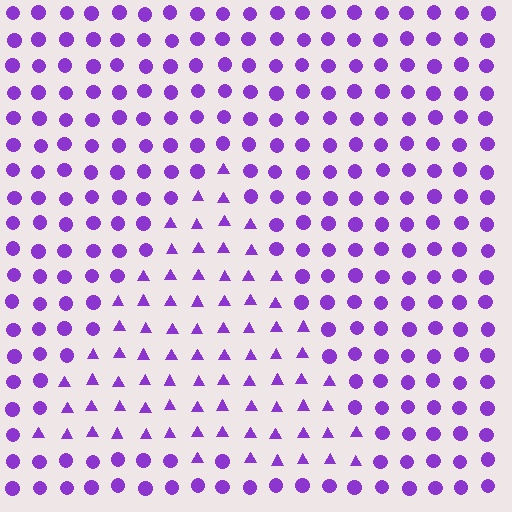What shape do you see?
I see a triangle.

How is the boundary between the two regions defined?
The boundary is defined by a change in element shape: triangles inside vs. circles outside. All elements share the same color and spacing.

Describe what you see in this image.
The image is filled with small purple elements arranged in a uniform grid. A triangle-shaped region contains triangles, while the surrounding area contains circles. The boundary is defined purely by the change in element shape.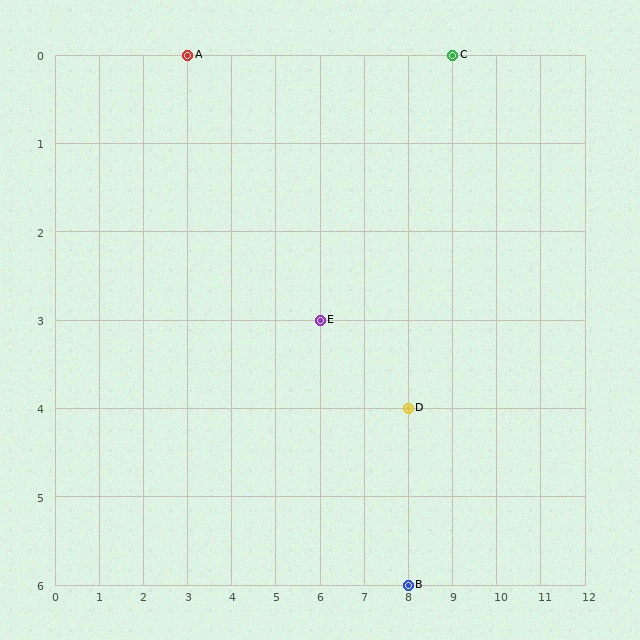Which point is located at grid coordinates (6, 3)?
Point E is at (6, 3).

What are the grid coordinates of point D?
Point D is at grid coordinates (8, 4).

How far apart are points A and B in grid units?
Points A and B are 5 columns and 6 rows apart (about 7.8 grid units diagonally).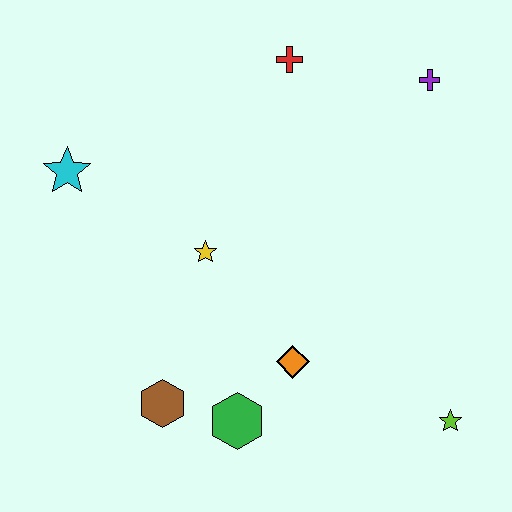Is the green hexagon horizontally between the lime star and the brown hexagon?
Yes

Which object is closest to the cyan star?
The yellow star is closest to the cyan star.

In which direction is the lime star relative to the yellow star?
The lime star is to the right of the yellow star.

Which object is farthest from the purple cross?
The brown hexagon is farthest from the purple cross.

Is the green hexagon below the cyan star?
Yes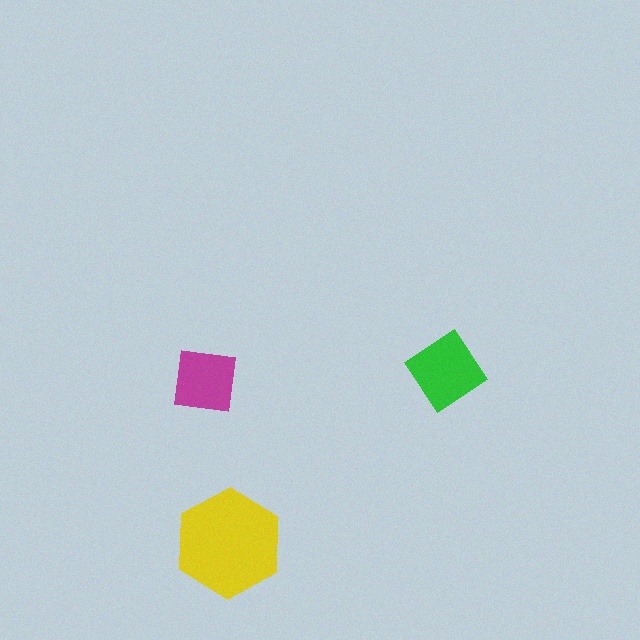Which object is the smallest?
The magenta square.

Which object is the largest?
The yellow hexagon.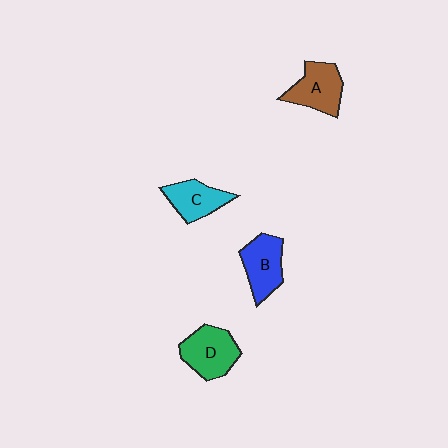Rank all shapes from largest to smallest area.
From largest to smallest: D (green), A (brown), B (blue), C (cyan).